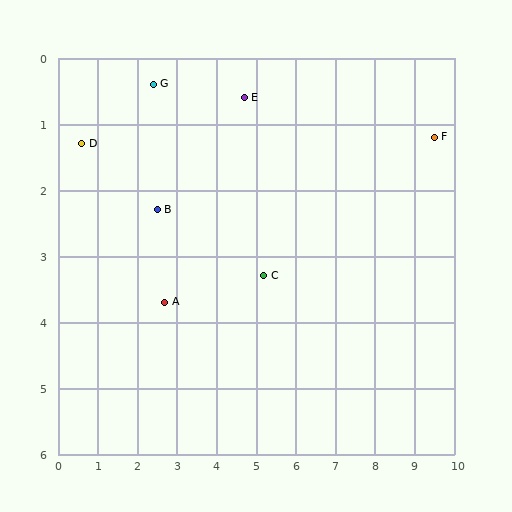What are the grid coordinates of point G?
Point G is at approximately (2.4, 0.4).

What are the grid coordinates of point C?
Point C is at approximately (5.2, 3.3).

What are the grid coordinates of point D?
Point D is at approximately (0.6, 1.3).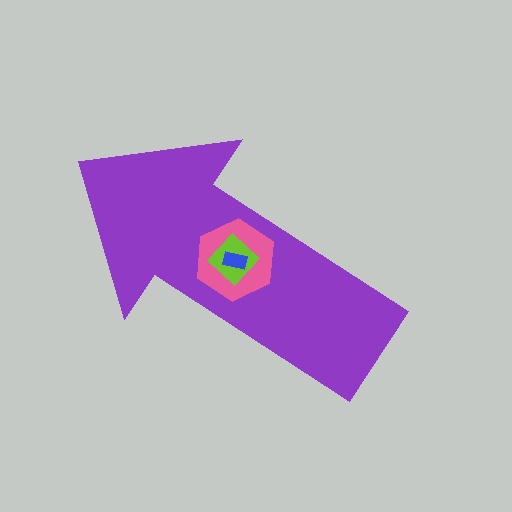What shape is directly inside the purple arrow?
The pink hexagon.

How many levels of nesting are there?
4.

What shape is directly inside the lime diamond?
The blue rectangle.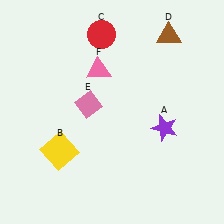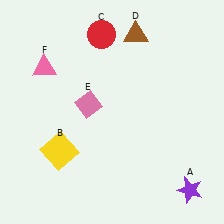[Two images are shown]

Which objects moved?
The objects that moved are: the purple star (A), the brown triangle (D), the pink triangle (F).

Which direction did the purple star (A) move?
The purple star (A) moved down.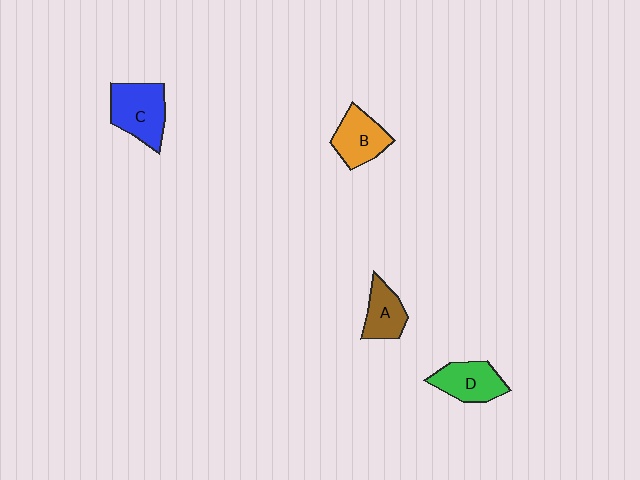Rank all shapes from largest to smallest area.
From largest to smallest: C (blue), D (green), B (orange), A (brown).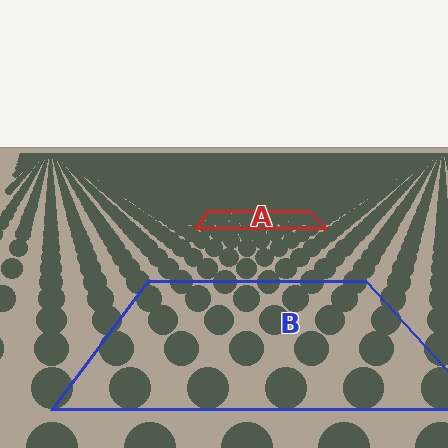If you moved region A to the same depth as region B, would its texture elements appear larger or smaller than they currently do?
They would appear larger. At a closer depth, the same texture elements are projected at a bigger on-screen size.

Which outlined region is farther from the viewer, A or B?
Region A is farther from the viewer — the texture elements inside it appear smaller and more densely packed.